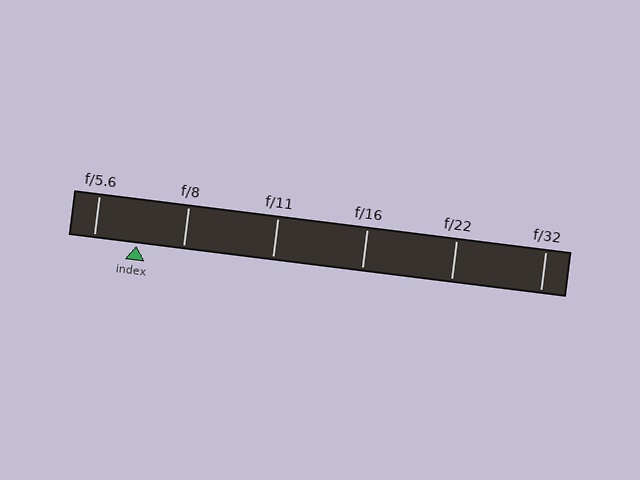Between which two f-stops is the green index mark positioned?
The index mark is between f/5.6 and f/8.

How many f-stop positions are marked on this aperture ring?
There are 6 f-stop positions marked.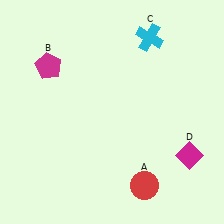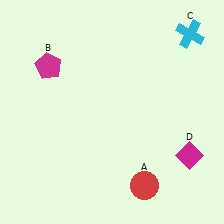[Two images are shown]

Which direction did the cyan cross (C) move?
The cyan cross (C) moved right.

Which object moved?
The cyan cross (C) moved right.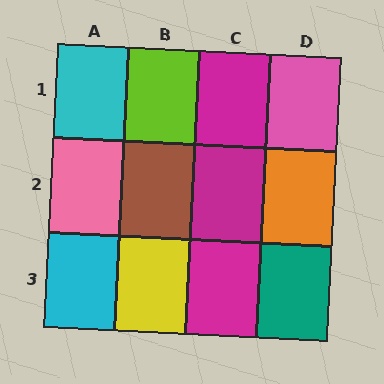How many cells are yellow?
1 cell is yellow.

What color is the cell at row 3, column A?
Cyan.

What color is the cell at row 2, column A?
Pink.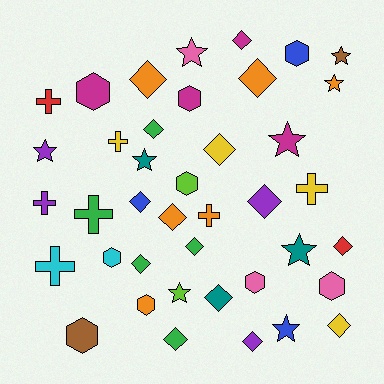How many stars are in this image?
There are 9 stars.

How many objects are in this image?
There are 40 objects.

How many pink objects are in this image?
There are 3 pink objects.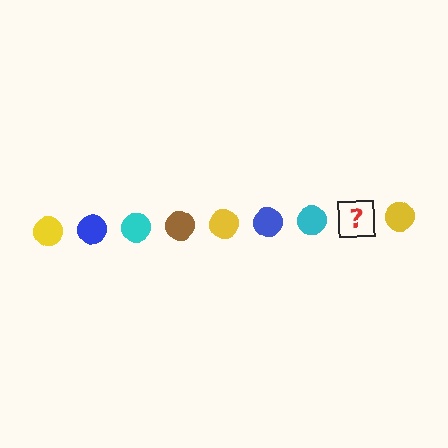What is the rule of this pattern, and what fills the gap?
The rule is that the pattern cycles through yellow, blue, cyan, brown circles. The gap should be filled with a brown circle.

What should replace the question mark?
The question mark should be replaced with a brown circle.